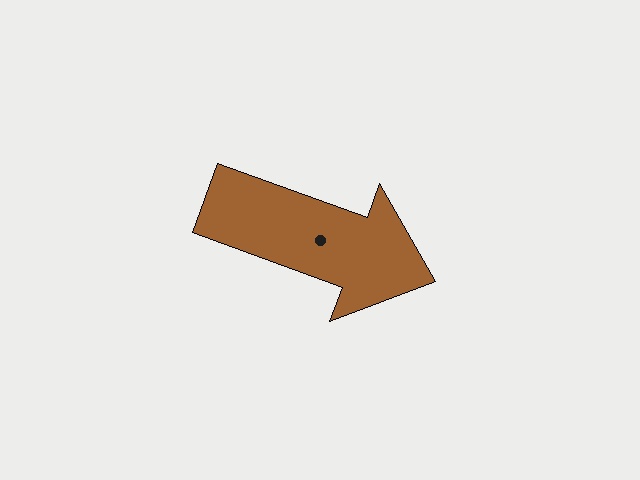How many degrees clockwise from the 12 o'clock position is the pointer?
Approximately 110 degrees.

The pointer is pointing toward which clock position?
Roughly 4 o'clock.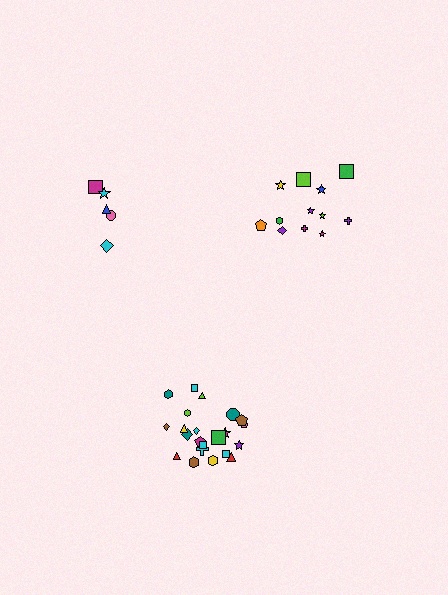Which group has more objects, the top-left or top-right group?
The top-right group.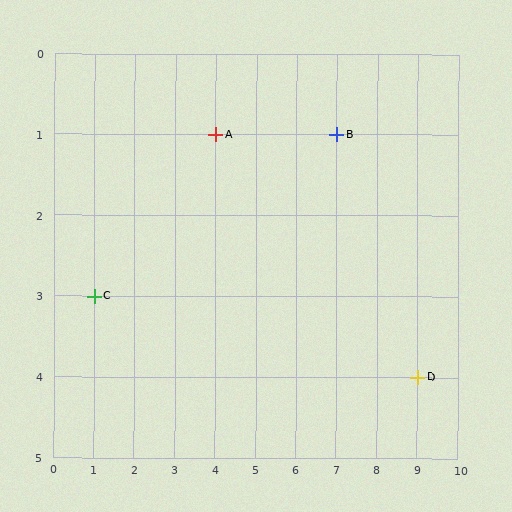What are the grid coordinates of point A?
Point A is at grid coordinates (4, 1).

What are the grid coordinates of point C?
Point C is at grid coordinates (1, 3).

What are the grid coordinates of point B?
Point B is at grid coordinates (7, 1).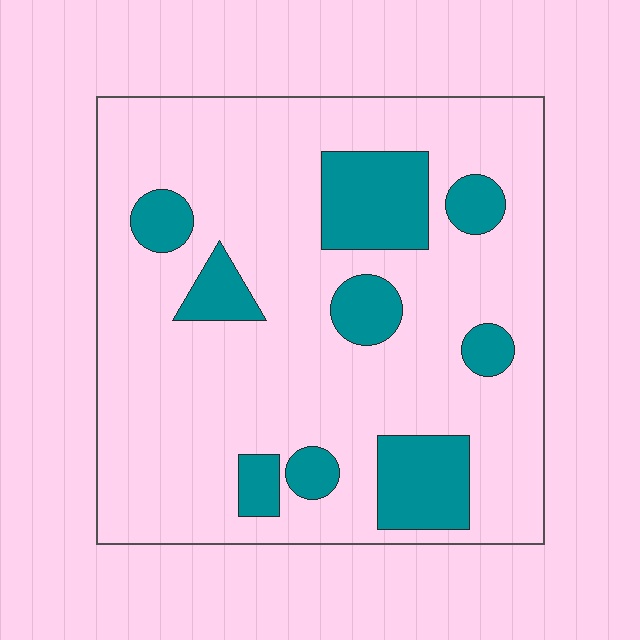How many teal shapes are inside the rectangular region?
9.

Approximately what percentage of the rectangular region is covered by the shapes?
Approximately 20%.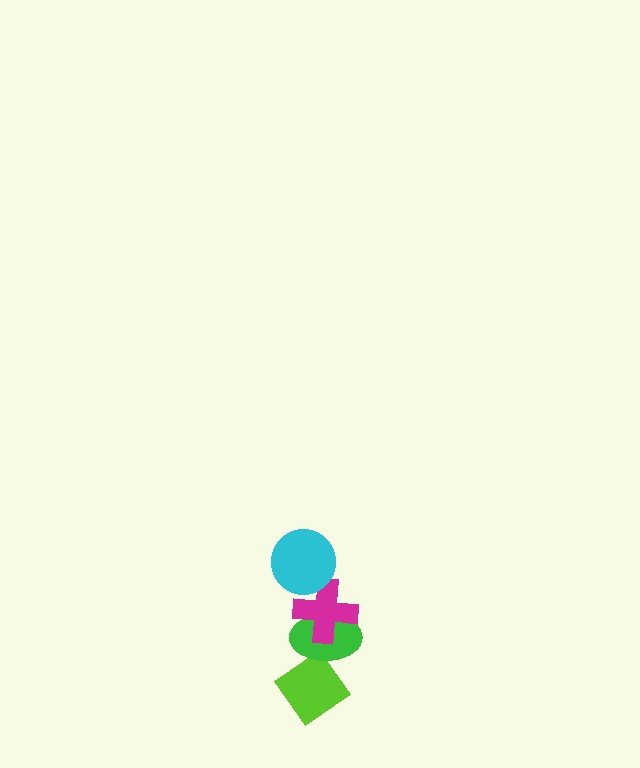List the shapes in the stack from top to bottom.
From top to bottom: the cyan circle, the magenta cross, the green ellipse, the lime diamond.